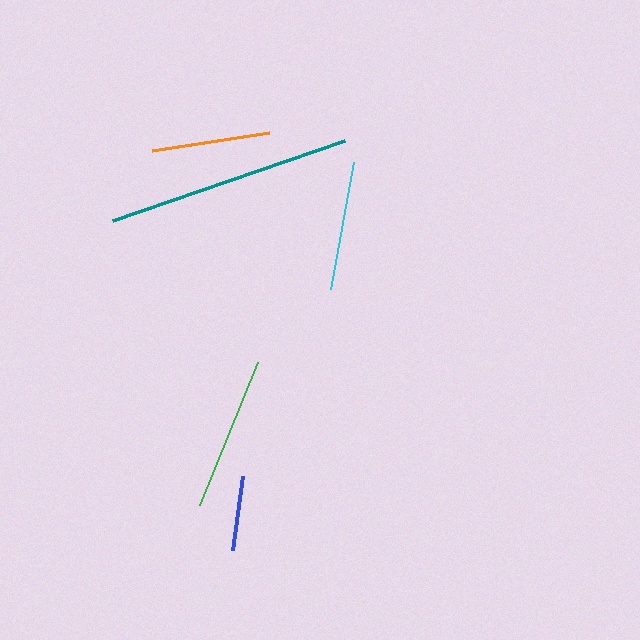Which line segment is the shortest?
The blue line is the shortest at approximately 74 pixels.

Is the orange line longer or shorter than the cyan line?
The cyan line is longer than the orange line.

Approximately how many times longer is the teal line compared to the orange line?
The teal line is approximately 2.1 times the length of the orange line.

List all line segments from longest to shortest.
From longest to shortest: teal, green, cyan, orange, blue.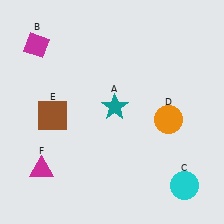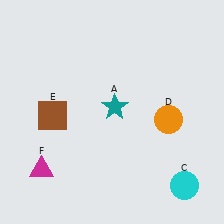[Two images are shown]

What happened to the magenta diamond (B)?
The magenta diamond (B) was removed in Image 2. It was in the top-left area of Image 1.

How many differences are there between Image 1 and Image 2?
There is 1 difference between the two images.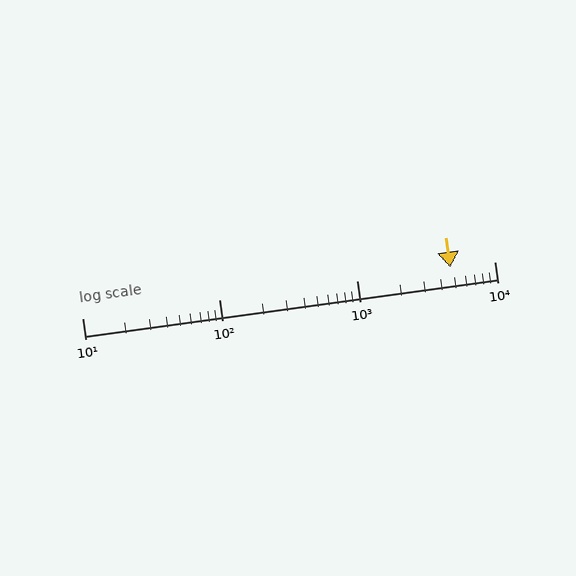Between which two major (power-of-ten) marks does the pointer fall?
The pointer is between 1000 and 10000.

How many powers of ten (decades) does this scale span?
The scale spans 3 decades, from 10 to 10000.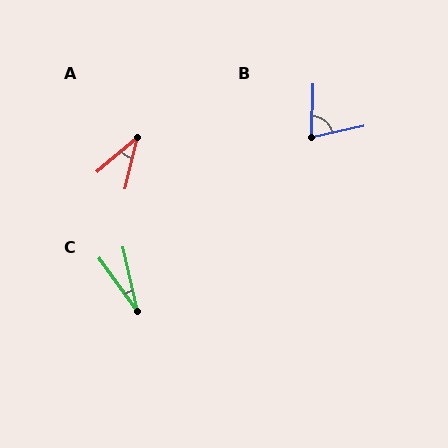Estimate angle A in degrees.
Approximately 35 degrees.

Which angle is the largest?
B, at approximately 76 degrees.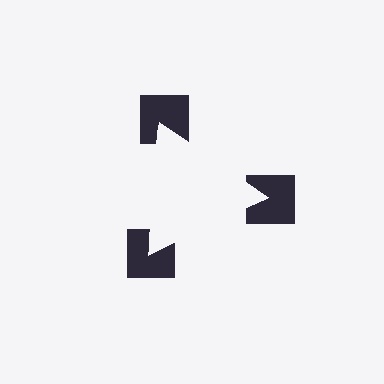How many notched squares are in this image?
There are 3 — one at each vertex of the illusory triangle.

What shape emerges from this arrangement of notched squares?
An illusory triangle — its edges are inferred from the aligned wedge cuts in the notched squares, not physically drawn.